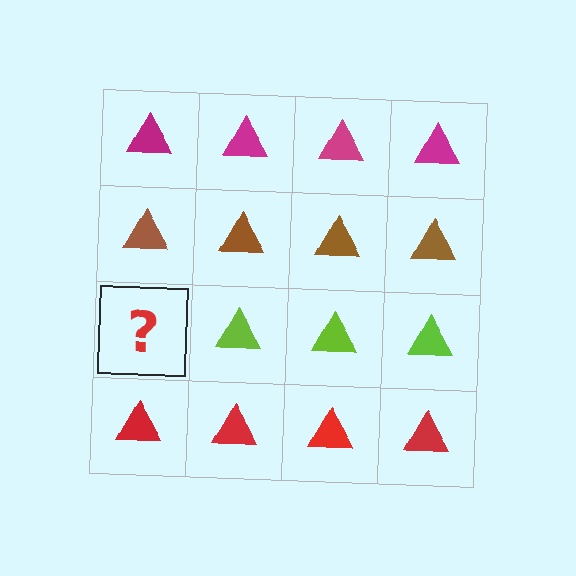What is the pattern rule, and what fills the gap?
The rule is that each row has a consistent color. The gap should be filled with a lime triangle.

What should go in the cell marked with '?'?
The missing cell should contain a lime triangle.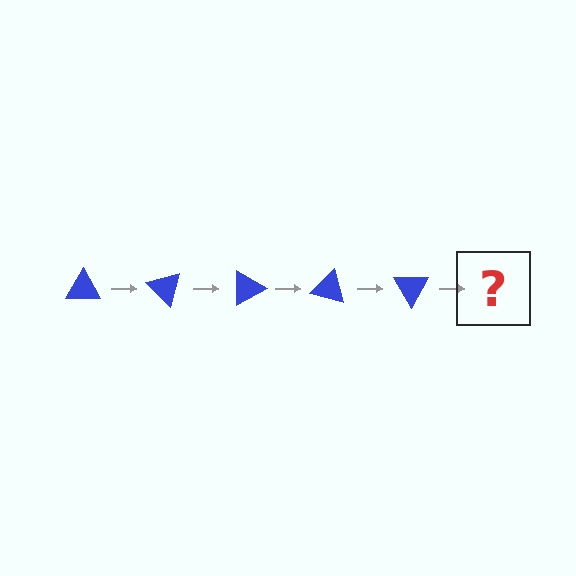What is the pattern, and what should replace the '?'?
The pattern is that the triangle rotates 45 degrees each step. The '?' should be a blue triangle rotated 225 degrees.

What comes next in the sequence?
The next element should be a blue triangle rotated 225 degrees.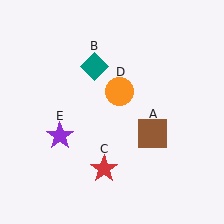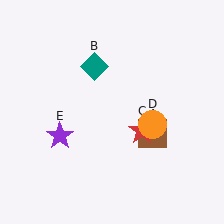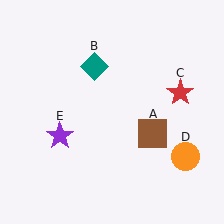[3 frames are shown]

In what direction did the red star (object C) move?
The red star (object C) moved up and to the right.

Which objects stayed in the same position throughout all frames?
Brown square (object A) and teal diamond (object B) and purple star (object E) remained stationary.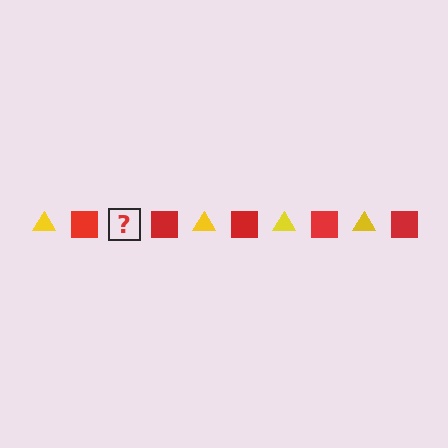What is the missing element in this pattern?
The missing element is a yellow triangle.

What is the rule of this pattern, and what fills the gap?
The rule is that the pattern alternates between yellow triangle and red square. The gap should be filled with a yellow triangle.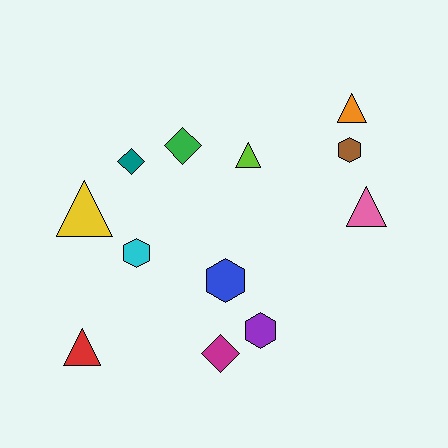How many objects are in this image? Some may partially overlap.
There are 12 objects.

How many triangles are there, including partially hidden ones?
There are 5 triangles.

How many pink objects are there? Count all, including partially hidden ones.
There is 1 pink object.